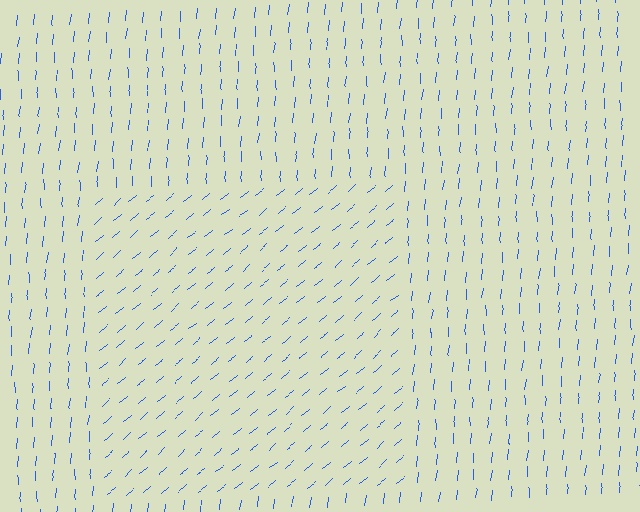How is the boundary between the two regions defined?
The boundary is defined purely by a change in line orientation (approximately 45 degrees difference). All lines are the same color and thickness.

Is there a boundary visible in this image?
Yes, there is a texture boundary formed by a change in line orientation.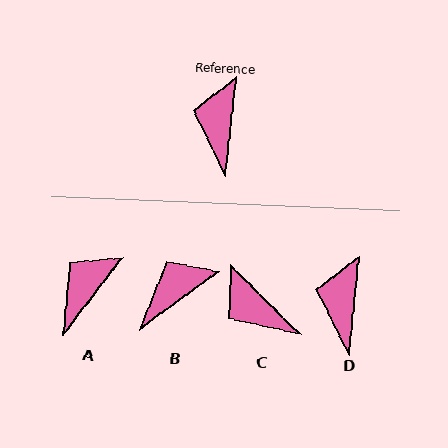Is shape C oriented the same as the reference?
No, it is off by about 51 degrees.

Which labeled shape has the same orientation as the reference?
D.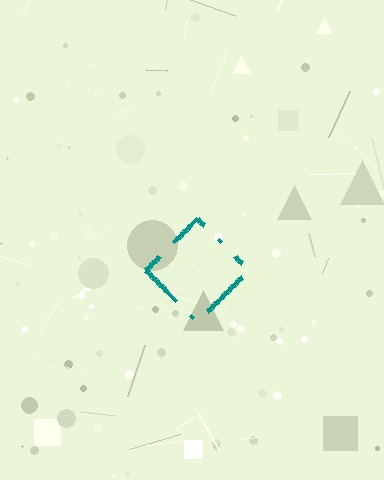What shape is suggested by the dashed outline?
The dashed outline suggests a diamond.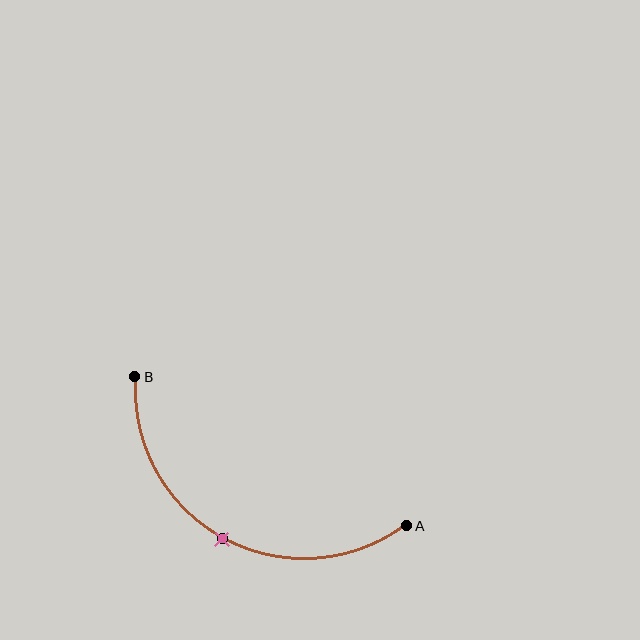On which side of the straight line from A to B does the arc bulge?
The arc bulges below the straight line connecting A and B.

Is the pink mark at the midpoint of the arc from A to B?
Yes. The pink mark lies on the arc at equal arc-length from both A and B — it is the arc midpoint.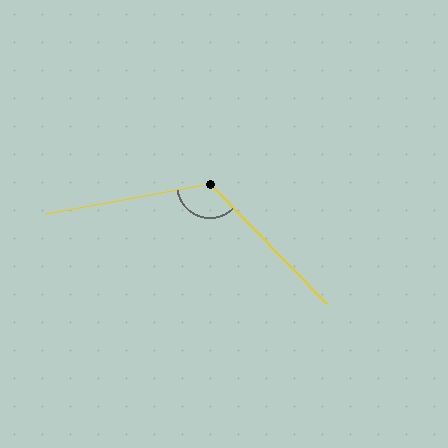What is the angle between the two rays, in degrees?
Approximately 124 degrees.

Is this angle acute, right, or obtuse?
It is obtuse.